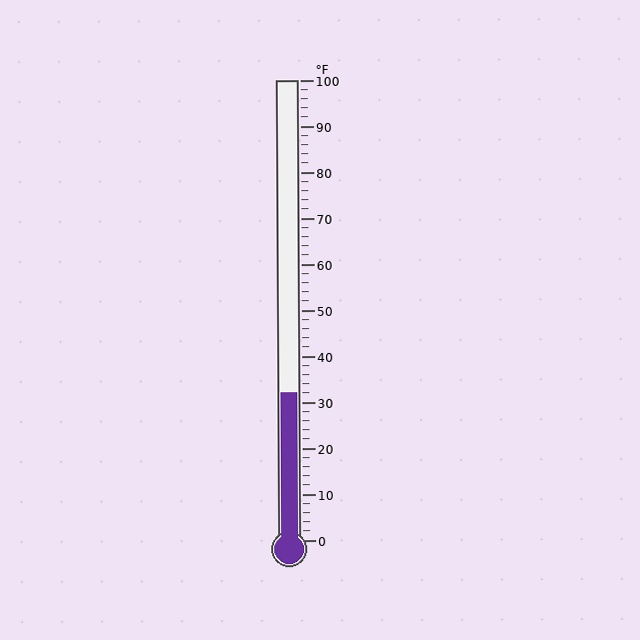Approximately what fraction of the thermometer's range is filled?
The thermometer is filled to approximately 30% of its range.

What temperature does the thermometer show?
The thermometer shows approximately 32°F.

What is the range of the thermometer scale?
The thermometer scale ranges from 0°F to 100°F.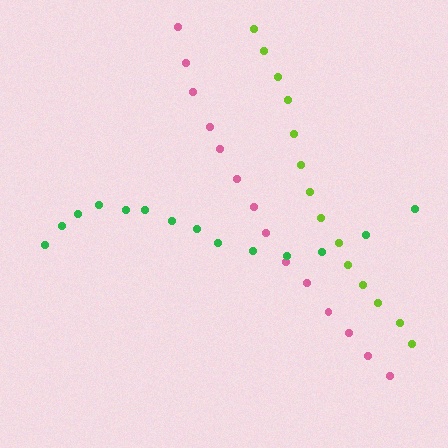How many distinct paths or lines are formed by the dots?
There are 3 distinct paths.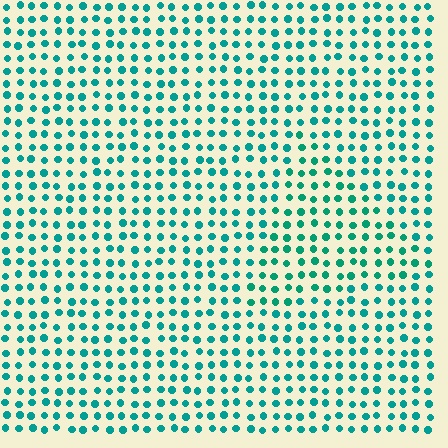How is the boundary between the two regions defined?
The boundary is defined purely by a slight shift in hue (about 14 degrees). Spacing, size, and orientation are identical on both sides.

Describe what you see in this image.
The image is filled with small teal elements in a uniform arrangement. A triangle-shaped region is visible where the elements are tinted to a slightly different hue, forming a subtle color boundary.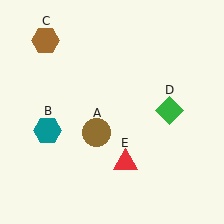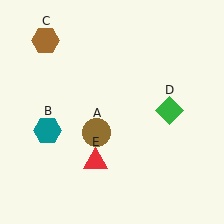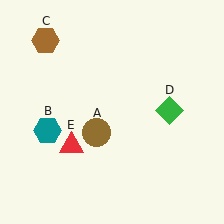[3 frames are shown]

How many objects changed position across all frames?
1 object changed position: red triangle (object E).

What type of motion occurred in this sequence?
The red triangle (object E) rotated clockwise around the center of the scene.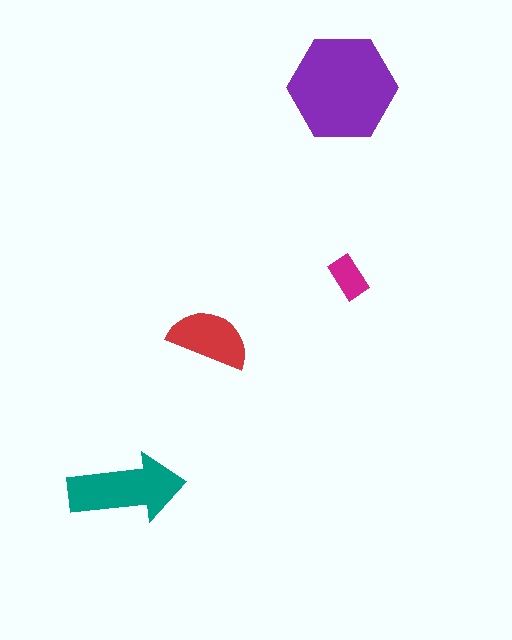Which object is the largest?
The purple hexagon.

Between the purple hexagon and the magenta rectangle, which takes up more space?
The purple hexagon.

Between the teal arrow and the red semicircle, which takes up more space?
The teal arrow.